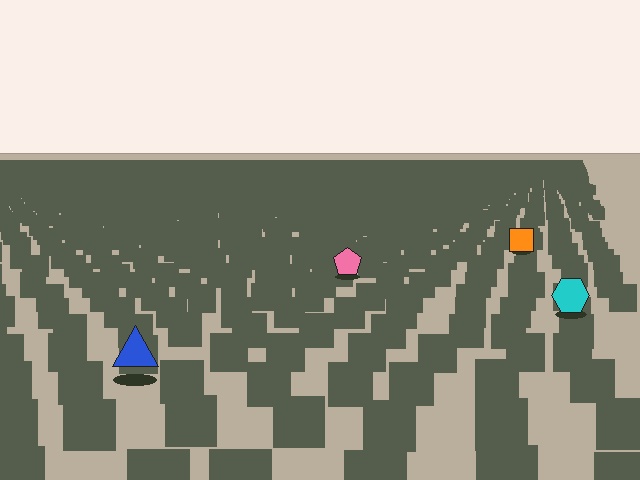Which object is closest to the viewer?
The blue triangle is closest. The texture marks near it are larger and more spread out.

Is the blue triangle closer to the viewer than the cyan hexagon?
Yes. The blue triangle is closer — you can tell from the texture gradient: the ground texture is coarser near it.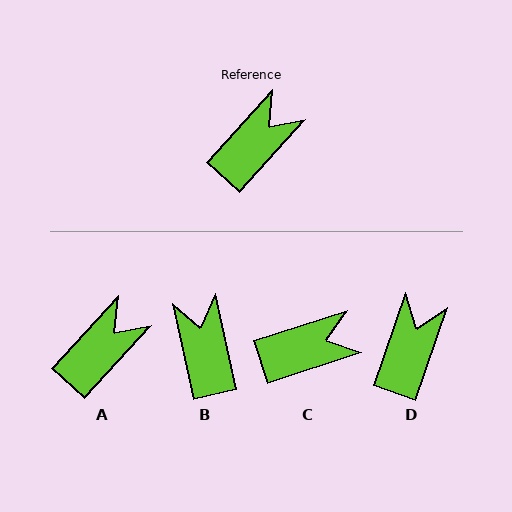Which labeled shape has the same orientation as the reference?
A.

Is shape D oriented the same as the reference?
No, it is off by about 23 degrees.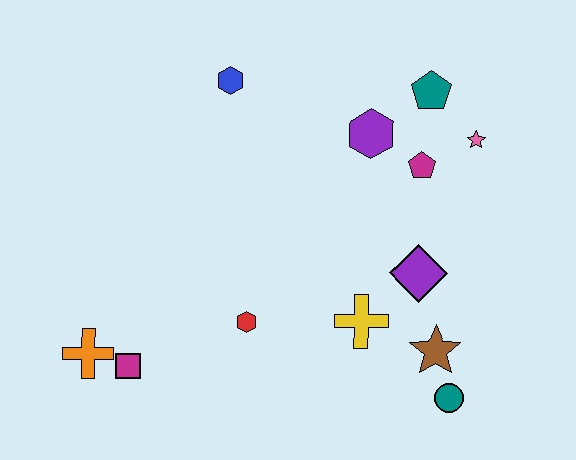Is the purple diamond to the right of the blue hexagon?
Yes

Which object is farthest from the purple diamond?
The orange cross is farthest from the purple diamond.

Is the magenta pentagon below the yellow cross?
No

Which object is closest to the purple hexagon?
The magenta pentagon is closest to the purple hexagon.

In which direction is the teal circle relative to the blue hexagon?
The teal circle is below the blue hexagon.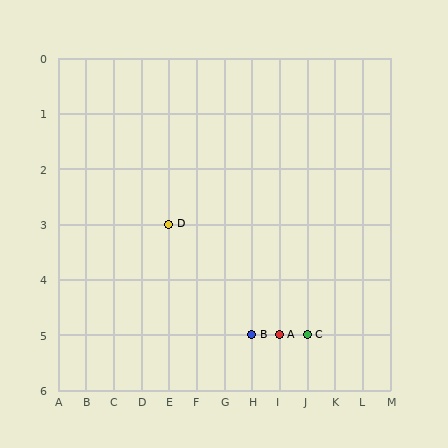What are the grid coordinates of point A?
Point A is at grid coordinates (I, 5).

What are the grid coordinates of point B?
Point B is at grid coordinates (H, 5).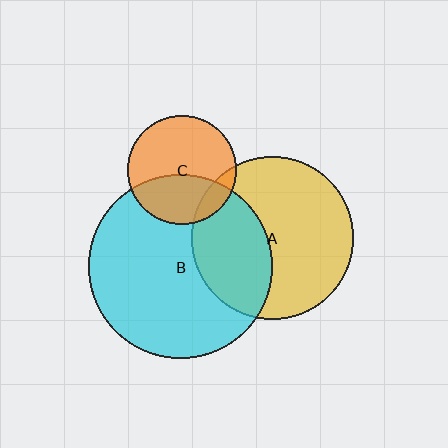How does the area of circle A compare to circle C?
Approximately 2.2 times.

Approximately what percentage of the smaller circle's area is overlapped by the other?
Approximately 40%.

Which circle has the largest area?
Circle B (cyan).